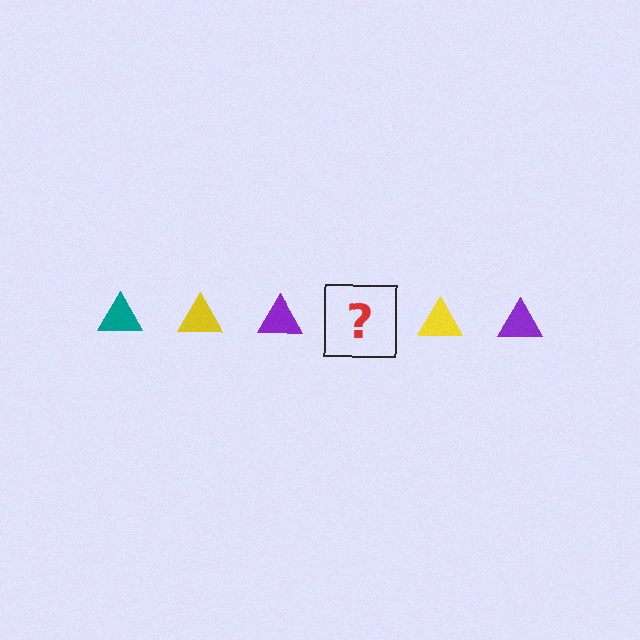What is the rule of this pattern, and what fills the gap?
The rule is that the pattern cycles through teal, yellow, purple triangles. The gap should be filled with a teal triangle.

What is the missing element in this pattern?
The missing element is a teal triangle.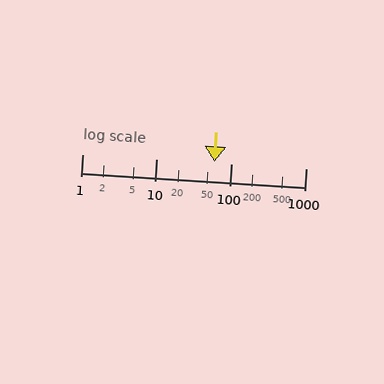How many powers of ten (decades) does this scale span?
The scale spans 3 decades, from 1 to 1000.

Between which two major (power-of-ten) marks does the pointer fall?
The pointer is between 10 and 100.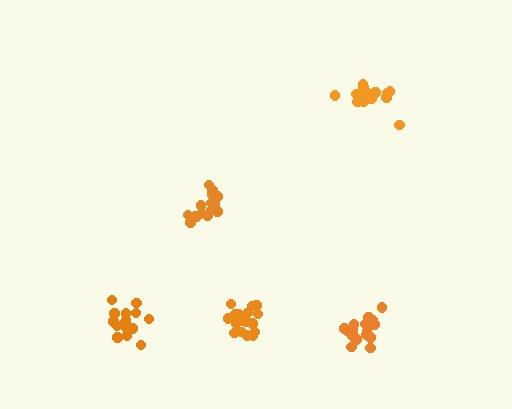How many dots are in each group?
Group 1: 16 dots, Group 2: 19 dots, Group 3: 17 dots, Group 4: 16 dots, Group 5: 16 dots (84 total).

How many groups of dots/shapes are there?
There are 5 groups.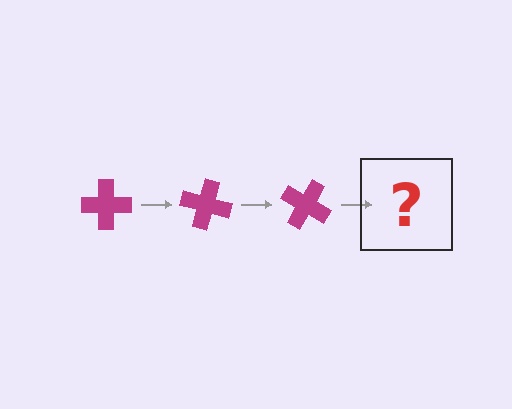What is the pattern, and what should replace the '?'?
The pattern is that the cross rotates 15 degrees each step. The '?' should be a magenta cross rotated 45 degrees.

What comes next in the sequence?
The next element should be a magenta cross rotated 45 degrees.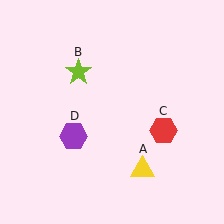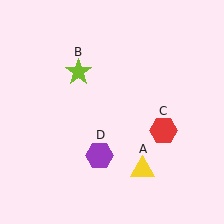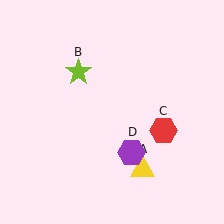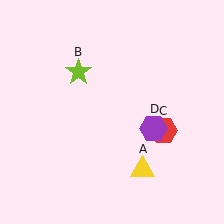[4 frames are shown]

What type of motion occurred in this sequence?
The purple hexagon (object D) rotated counterclockwise around the center of the scene.